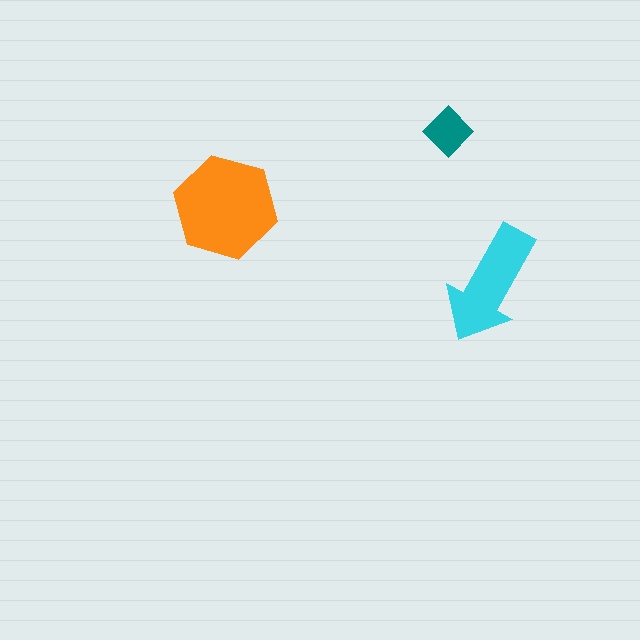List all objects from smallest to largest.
The teal diamond, the cyan arrow, the orange hexagon.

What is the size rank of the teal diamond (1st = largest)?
3rd.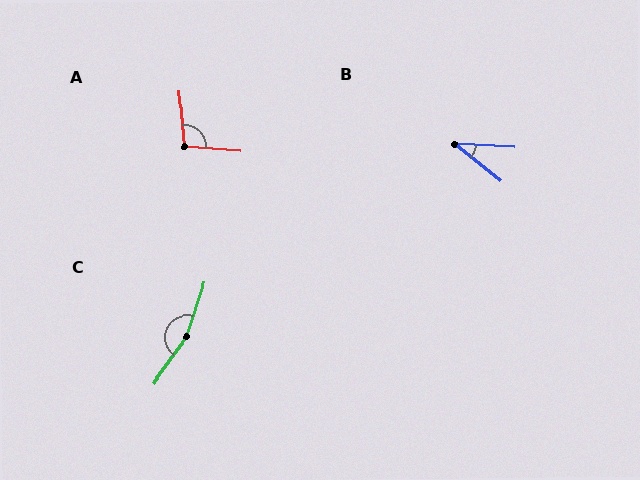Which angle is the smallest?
B, at approximately 36 degrees.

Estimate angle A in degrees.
Approximately 99 degrees.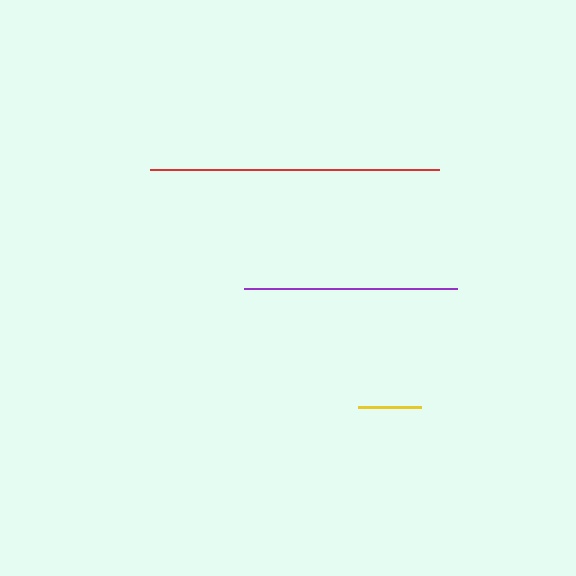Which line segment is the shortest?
The yellow line is the shortest at approximately 63 pixels.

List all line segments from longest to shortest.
From longest to shortest: red, purple, yellow.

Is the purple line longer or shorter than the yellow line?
The purple line is longer than the yellow line.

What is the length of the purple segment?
The purple segment is approximately 212 pixels long.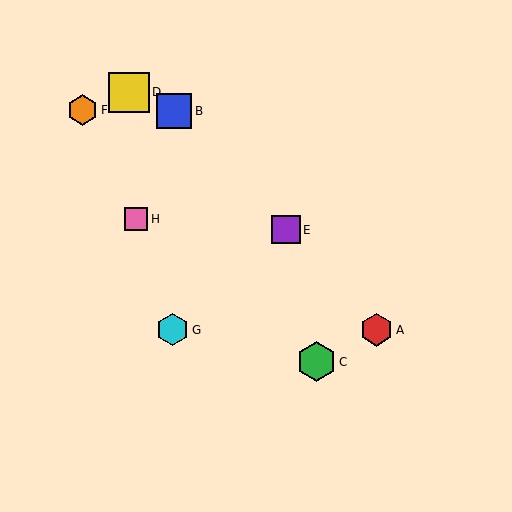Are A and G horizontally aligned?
Yes, both are at y≈330.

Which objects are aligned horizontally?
Objects A, G are aligned horizontally.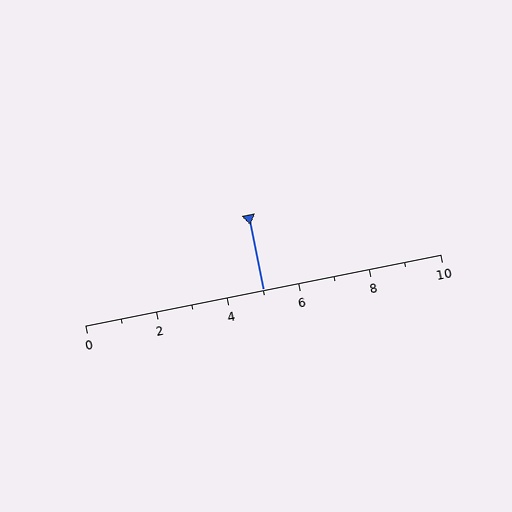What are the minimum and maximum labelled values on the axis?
The axis runs from 0 to 10.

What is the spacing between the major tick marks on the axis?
The major ticks are spaced 2 apart.